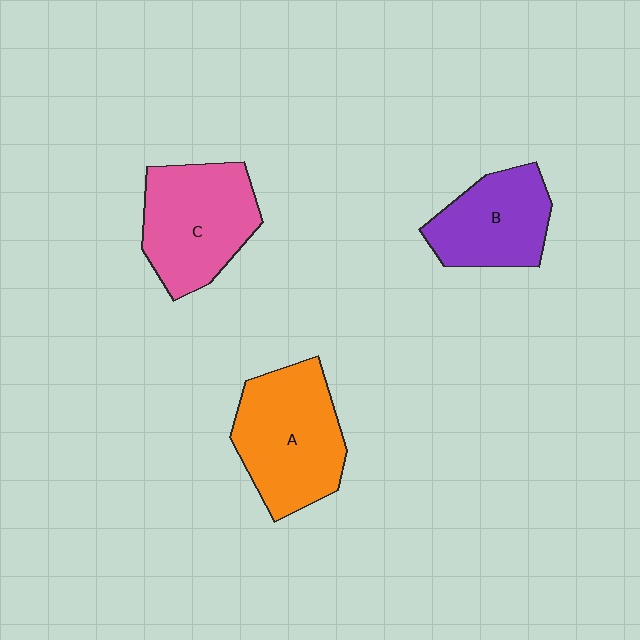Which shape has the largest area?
Shape A (orange).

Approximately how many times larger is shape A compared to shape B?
Approximately 1.3 times.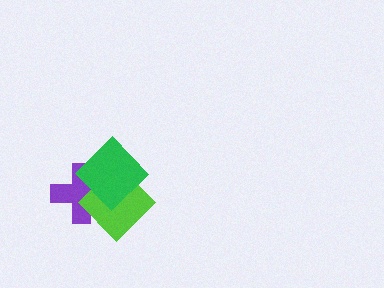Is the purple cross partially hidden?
Yes, it is partially covered by another shape.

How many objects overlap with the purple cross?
2 objects overlap with the purple cross.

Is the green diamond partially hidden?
No, no other shape covers it.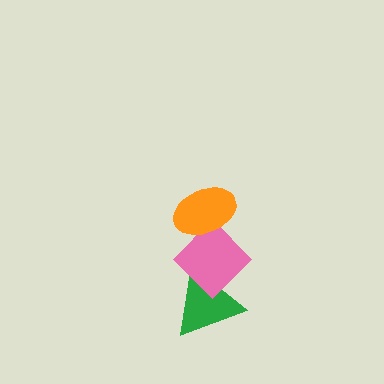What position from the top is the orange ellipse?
The orange ellipse is 1st from the top.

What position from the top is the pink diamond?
The pink diamond is 2nd from the top.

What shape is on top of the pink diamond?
The orange ellipse is on top of the pink diamond.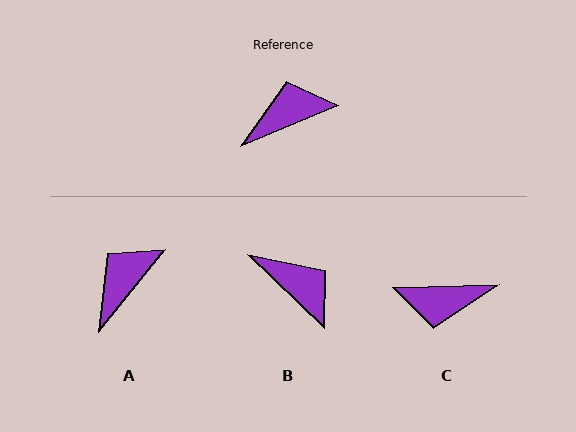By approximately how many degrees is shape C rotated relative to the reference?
Approximately 160 degrees counter-clockwise.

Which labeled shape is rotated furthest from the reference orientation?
C, about 160 degrees away.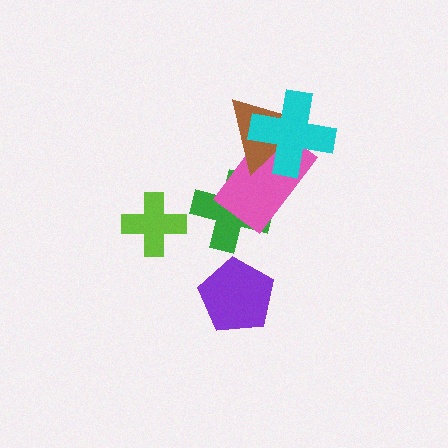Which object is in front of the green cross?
The pink rectangle is in front of the green cross.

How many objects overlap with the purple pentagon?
0 objects overlap with the purple pentagon.